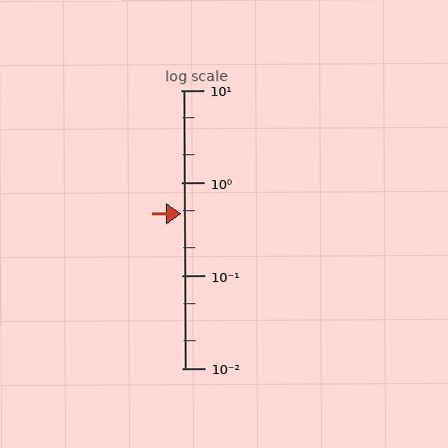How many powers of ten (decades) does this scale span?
The scale spans 3 decades, from 0.01 to 10.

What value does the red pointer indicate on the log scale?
The pointer indicates approximately 0.47.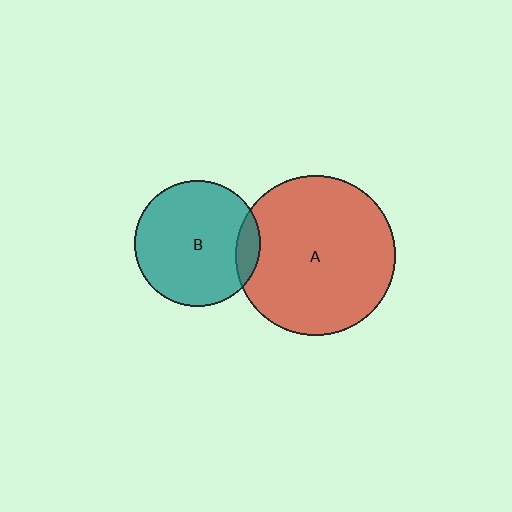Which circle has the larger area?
Circle A (red).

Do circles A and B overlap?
Yes.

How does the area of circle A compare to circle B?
Approximately 1.6 times.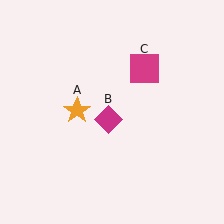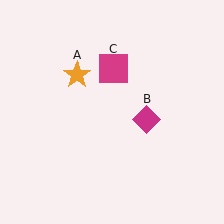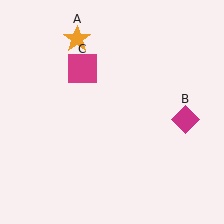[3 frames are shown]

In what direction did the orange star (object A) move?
The orange star (object A) moved up.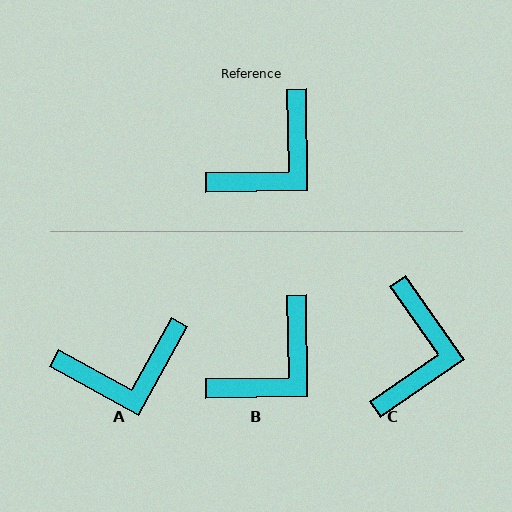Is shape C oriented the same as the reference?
No, it is off by about 34 degrees.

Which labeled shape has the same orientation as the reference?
B.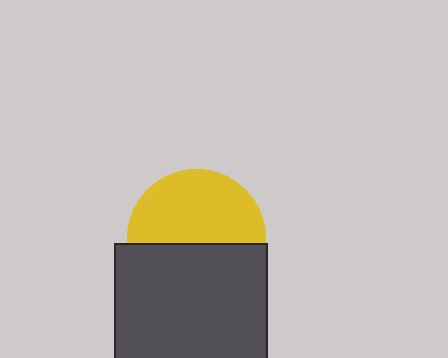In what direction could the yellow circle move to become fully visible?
The yellow circle could move up. That would shift it out from behind the dark gray square entirely.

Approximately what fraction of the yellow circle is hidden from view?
Roughly 45% of the yellow circle is hidden behind the dark gray square.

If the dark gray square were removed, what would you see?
You would see the complete yellow circle.